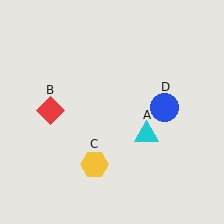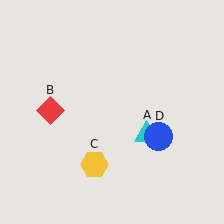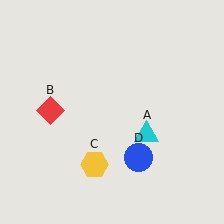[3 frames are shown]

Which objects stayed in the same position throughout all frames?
Cyan triangle (object A) and red diamond (object B) and yellow hexagon (object C) remained stationary.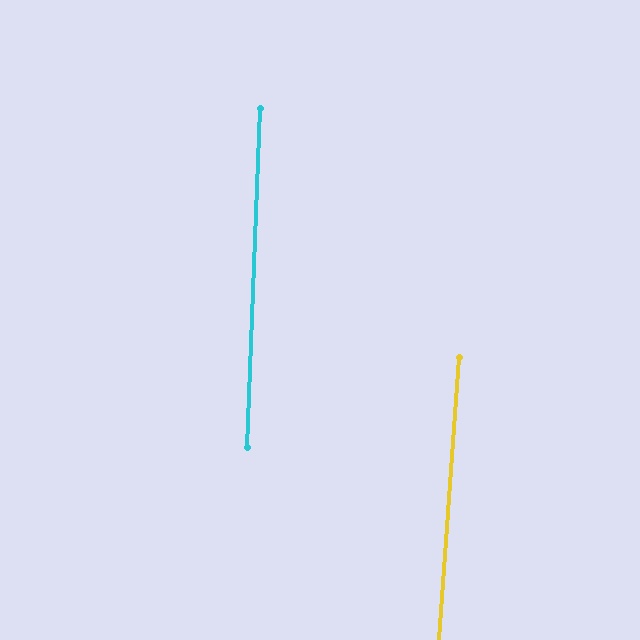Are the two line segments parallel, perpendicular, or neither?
Parallel — their directions differ by only 1.9°.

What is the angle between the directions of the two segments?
Approximately 2 degrees.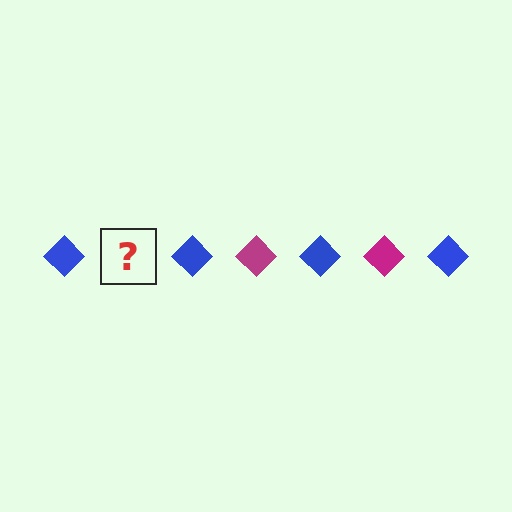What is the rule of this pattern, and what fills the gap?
The rule is that the pattern cycles through blue, magenta diamonds. The gap should be filled with a magenta diamond.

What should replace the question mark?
The question mark should be replaced with a magenta diamond.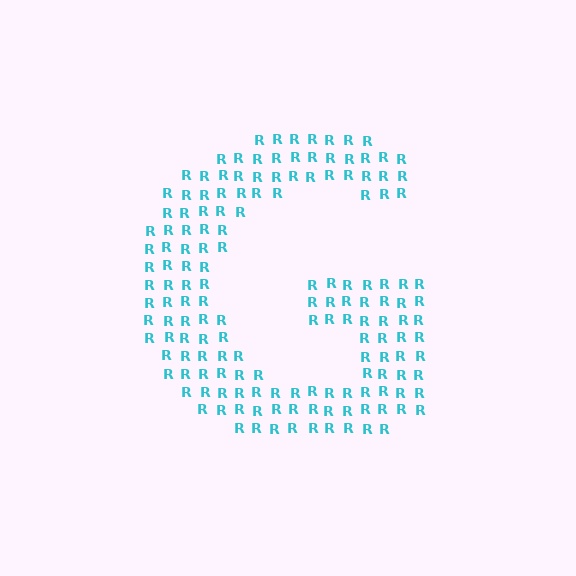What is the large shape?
The large shape is the letter G.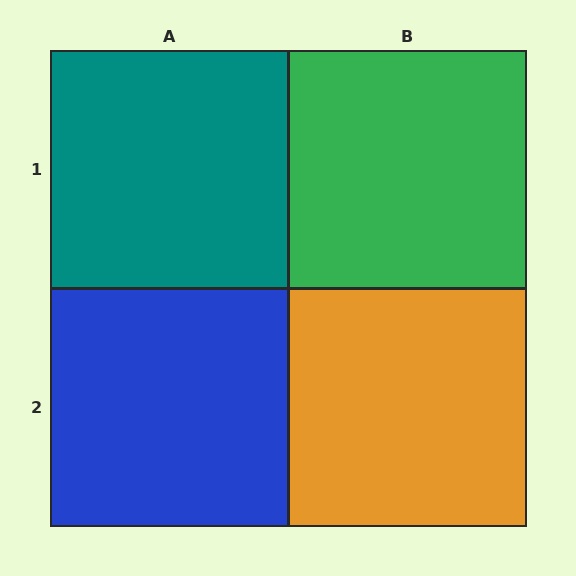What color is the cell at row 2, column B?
Orange.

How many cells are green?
1 cell is green.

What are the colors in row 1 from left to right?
Teal, green.